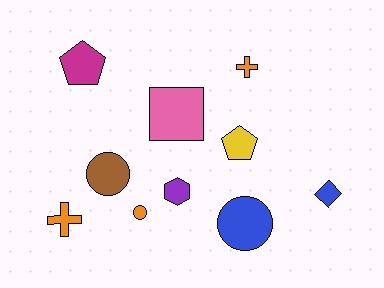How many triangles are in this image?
There are no triangles.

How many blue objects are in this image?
There are 2 blue objects.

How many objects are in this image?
There are 10 objects.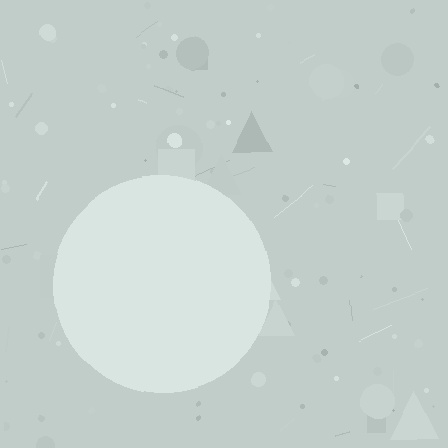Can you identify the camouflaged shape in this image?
The camouflaged shape is a circle.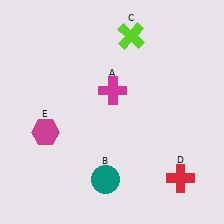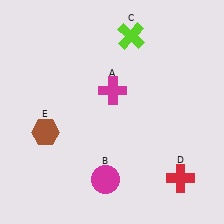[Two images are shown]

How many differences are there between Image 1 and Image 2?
There are 2 differences between the two images.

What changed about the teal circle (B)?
In Image 1, B is teal. In Image 2, it changed to magenta.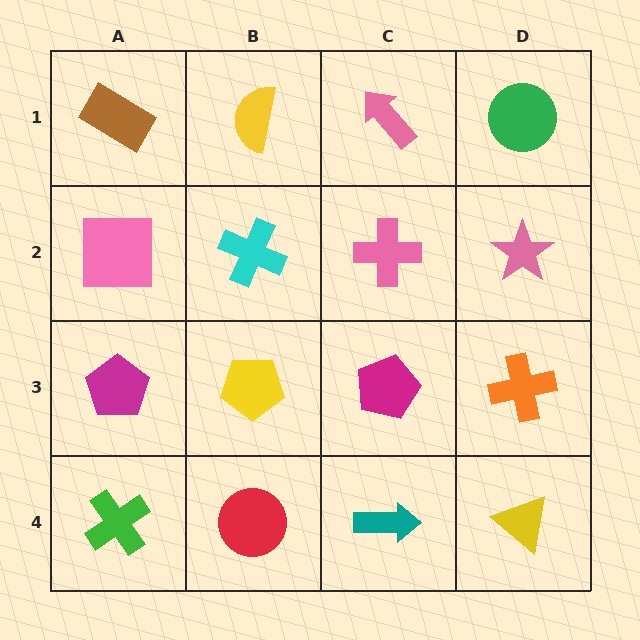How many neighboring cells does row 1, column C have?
3.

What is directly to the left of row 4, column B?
A green cross.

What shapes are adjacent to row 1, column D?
A pink star (row 2, column D), a pink arrow (row 1, column C).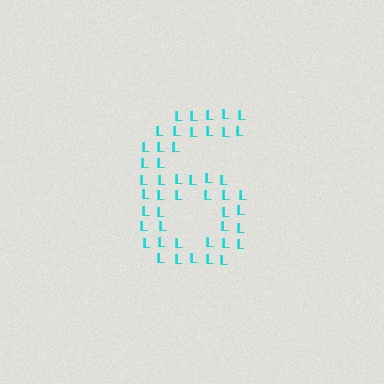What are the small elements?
The small elements are letter L's.